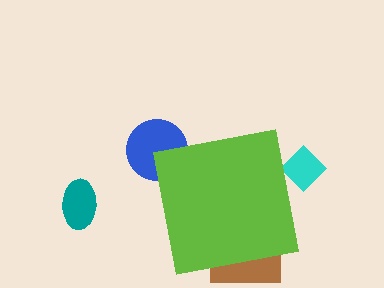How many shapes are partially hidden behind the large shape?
3 shapes are partially hidden.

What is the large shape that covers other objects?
A lime square.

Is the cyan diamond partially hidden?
Yes, the cyan diamond is partially hidden behind the lime square.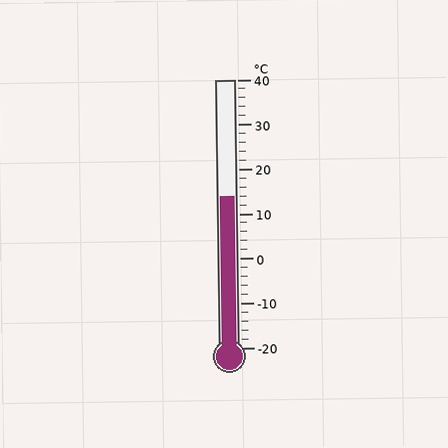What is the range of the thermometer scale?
The thermometer scale ranges from -20°C to 40°C.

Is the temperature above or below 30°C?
The temperature is below 30°C.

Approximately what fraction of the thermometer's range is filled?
The thermometer is filled to approximately 55% of its range.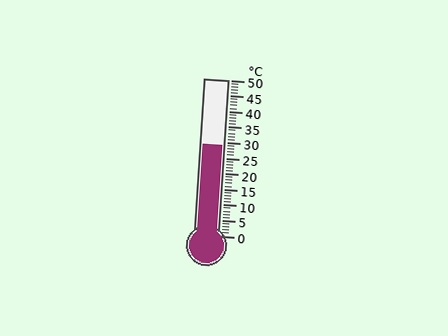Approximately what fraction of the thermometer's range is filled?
The thermometer is filled to approximately 60% of its range.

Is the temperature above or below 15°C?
The temperature is above 15°C.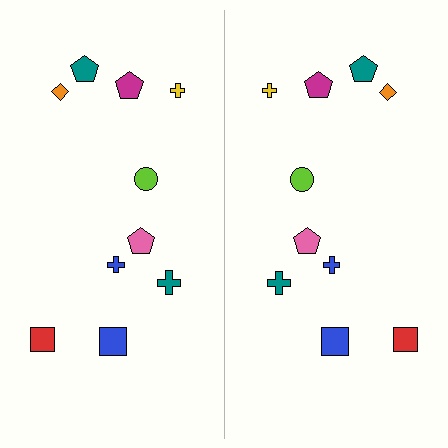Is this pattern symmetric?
Yes, this pattern has bilateral (reflection) symmetry.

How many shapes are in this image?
There are 20 shapes in this image.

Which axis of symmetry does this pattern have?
The pattern has a vertical axis of symmetry running through the center of the image.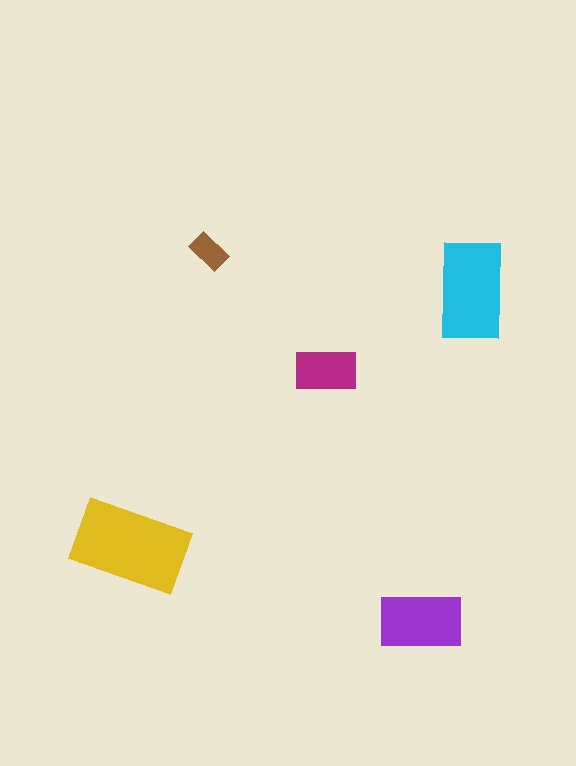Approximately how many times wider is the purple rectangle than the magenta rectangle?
About 1.5 times wider.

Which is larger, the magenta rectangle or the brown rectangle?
The magenta one.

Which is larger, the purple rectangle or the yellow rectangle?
The yellow one.